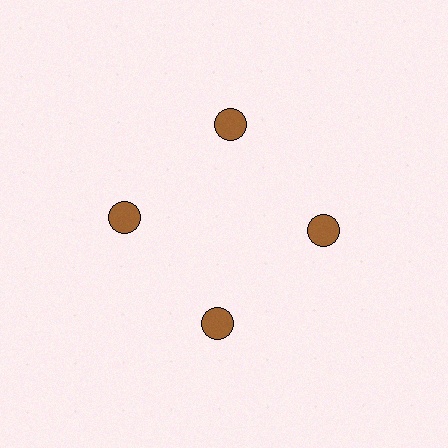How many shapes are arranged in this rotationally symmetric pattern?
There are 4 shapes, arranged in 4 groups of 1.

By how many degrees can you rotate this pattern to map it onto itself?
The pattern maps onto itself every 90 degrees of rotation.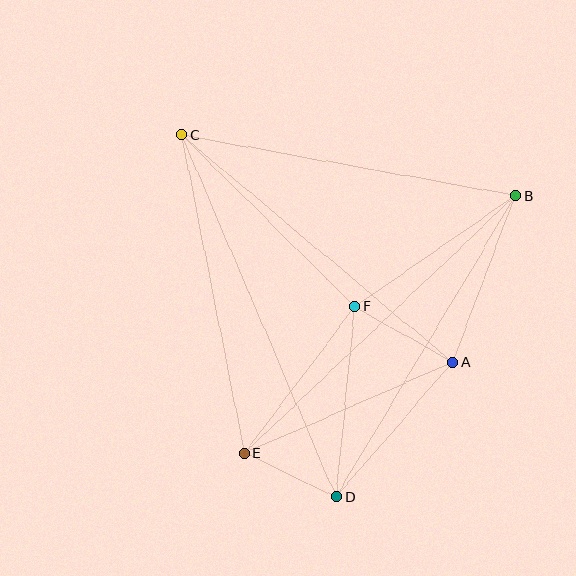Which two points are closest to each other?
Points D and E are closest to each other.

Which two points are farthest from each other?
Points C and D are farthest from each other.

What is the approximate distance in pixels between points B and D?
The distance between B and D is approximately 351 pixels.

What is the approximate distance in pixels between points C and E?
The distance between C and E is approximately 325 pixels.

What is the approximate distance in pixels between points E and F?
The distance between E and F is approximately 184 pixels.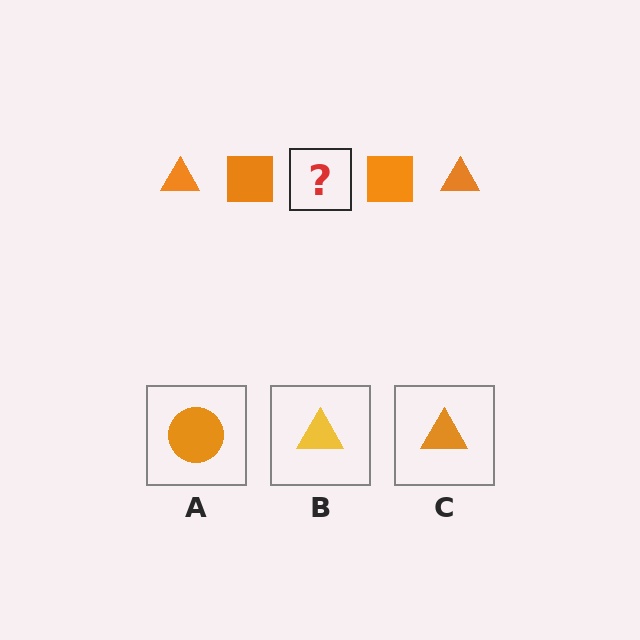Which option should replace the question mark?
Option C.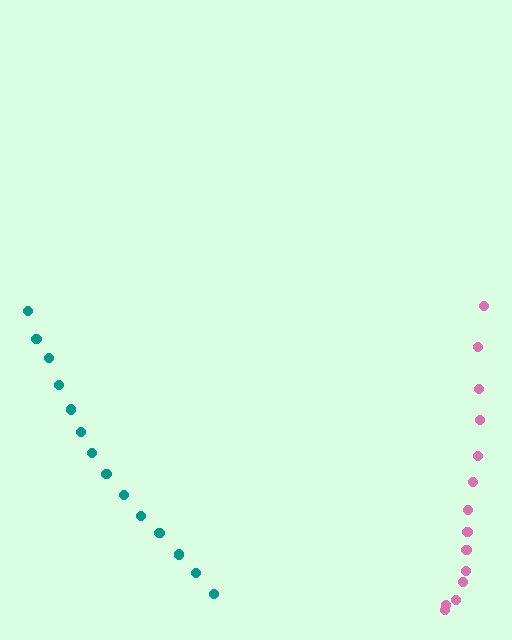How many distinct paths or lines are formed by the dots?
There are 2 distinct paths.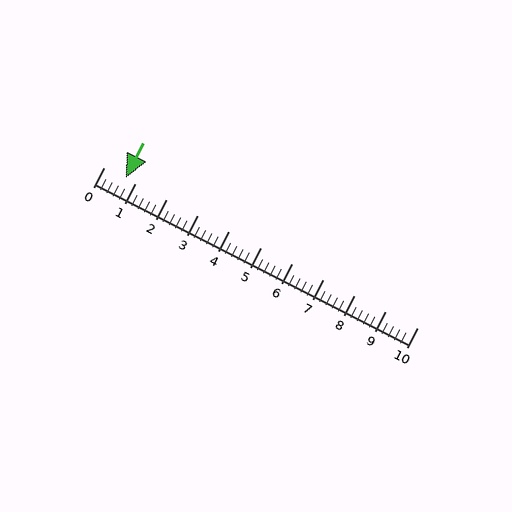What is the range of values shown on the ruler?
The ruler shows values from 0 to 10.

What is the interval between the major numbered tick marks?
The major tick marks are spaced 1 units apart.